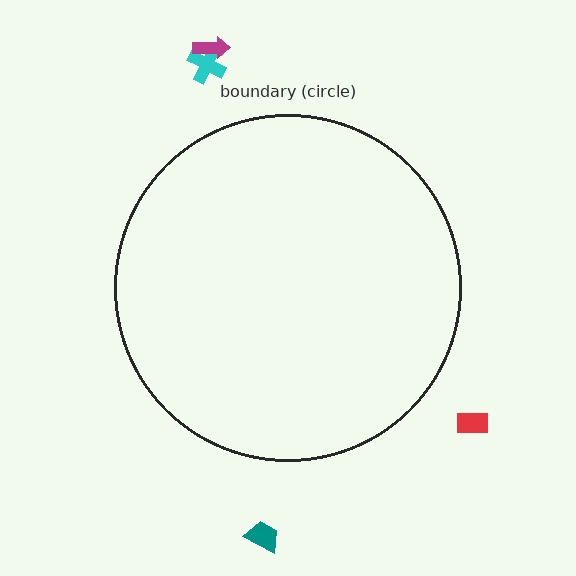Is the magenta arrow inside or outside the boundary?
Outside.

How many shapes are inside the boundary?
0 inside, 4 outside.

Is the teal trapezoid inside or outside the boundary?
Outside.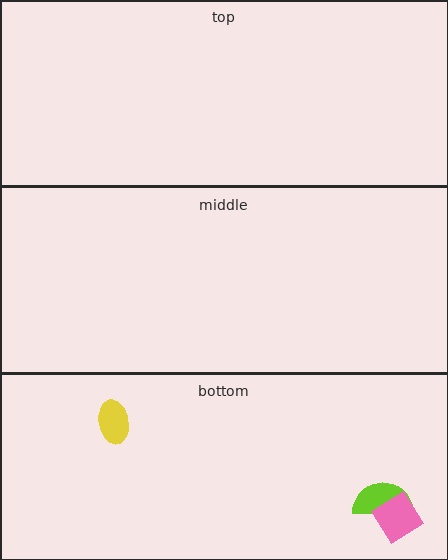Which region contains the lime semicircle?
The bottom region.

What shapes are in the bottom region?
The lime semicircle, the yellow ellipse, the pink diamond.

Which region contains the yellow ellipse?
The bottom region.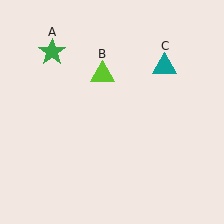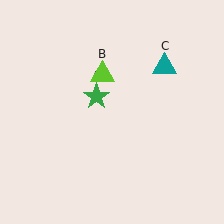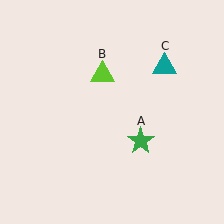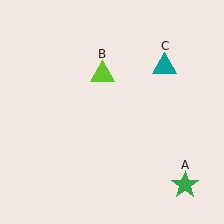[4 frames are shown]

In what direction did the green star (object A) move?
The green star (object A) moved down and to the right.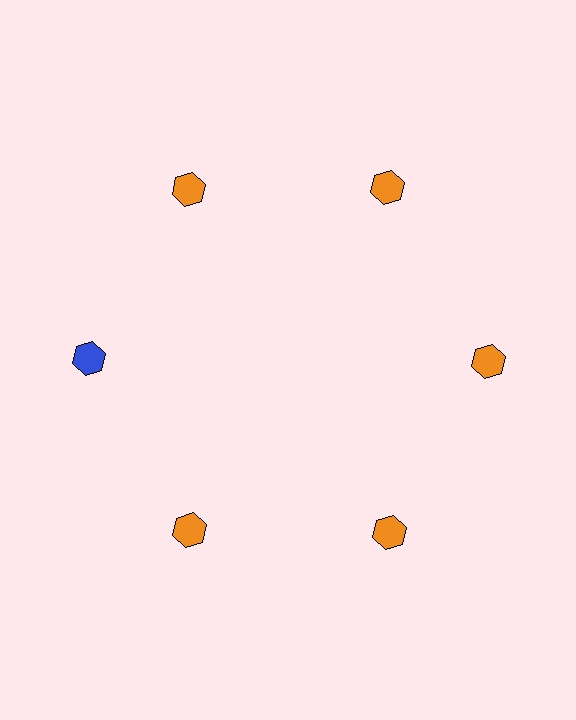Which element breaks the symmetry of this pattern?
The blue hexagon at roughly the 9 o'clock position breaks the symmetry. All other shapes are orange hexagons.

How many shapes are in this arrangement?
There are 6 shapes arranged in a ring pattern.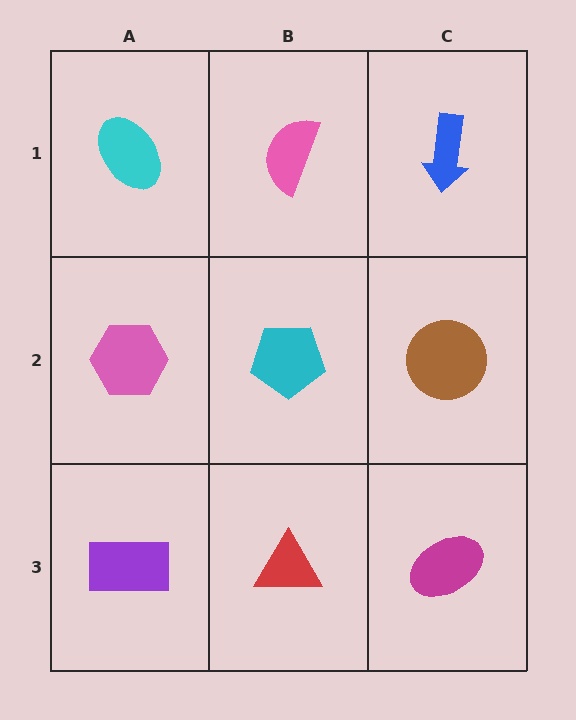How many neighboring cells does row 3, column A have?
2.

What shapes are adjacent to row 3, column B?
A cyan pentagon (row 2, column B), a purple rectangle (row 3, column A), a magenta ellipse (row 3, column C).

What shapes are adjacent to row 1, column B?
A cyan pentagon (row 2, column B), a cyan ellipse (row 1, column A), a blue arrow (row 1, column C).